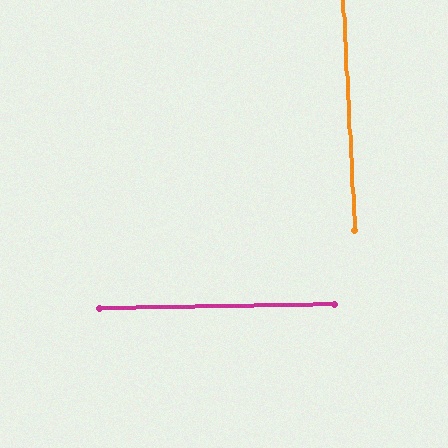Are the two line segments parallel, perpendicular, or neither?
Perpendicular — they meet at approximately 88°.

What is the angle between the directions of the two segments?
Approximately 88 degrees.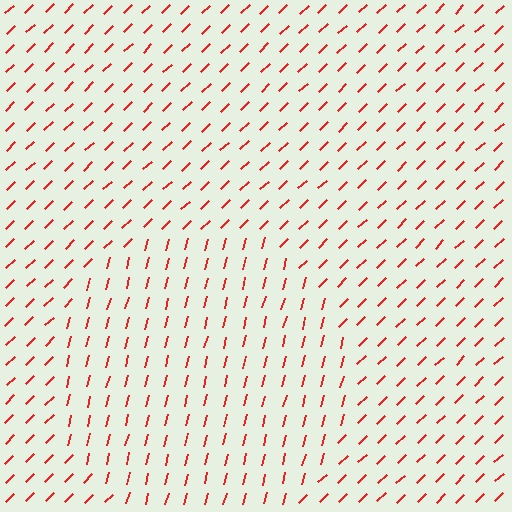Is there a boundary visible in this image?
Yes, there is a texture boundary formed by a change in line orientation.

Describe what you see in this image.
The image is filled with small red line segments. A circle region in the image has lines oriented differently from the surrounding lines, creating a visible texture boundary.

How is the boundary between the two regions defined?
The boundary is defined purely by a change in line orientation (approximately 31 degrees difference). All lines are the same color and thickness.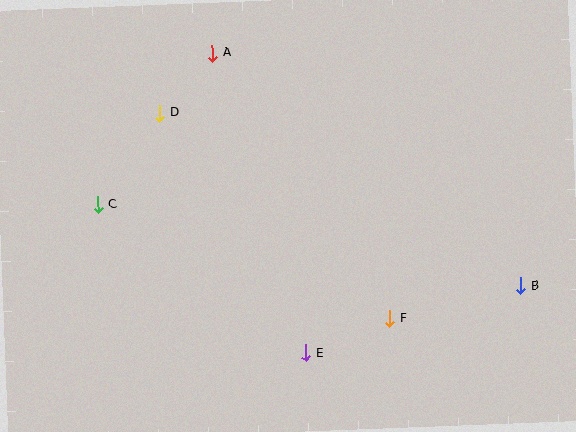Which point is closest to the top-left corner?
Point D is closest to the top-left corner.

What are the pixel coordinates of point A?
Point A is at (213, 53).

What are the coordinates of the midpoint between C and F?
The midpoint between C and F is at (244, 261).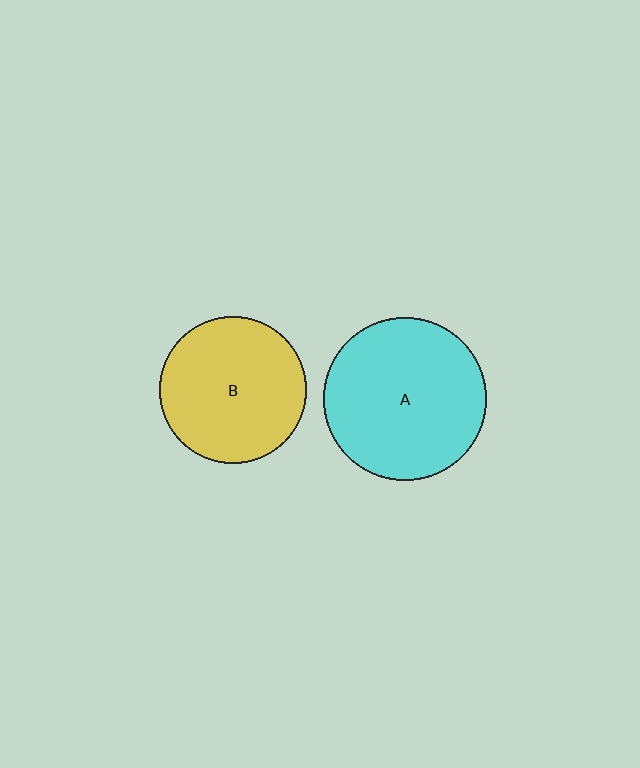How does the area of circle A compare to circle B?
Approximately 1.2 times.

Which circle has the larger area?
Circle A (cyan).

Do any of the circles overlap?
No, none of the circles overlap.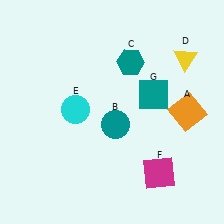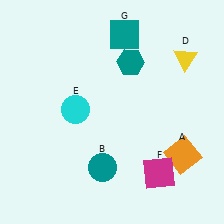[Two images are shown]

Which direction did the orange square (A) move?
The orange square (A) moved down.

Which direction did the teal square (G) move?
The teal square (G) moved up.